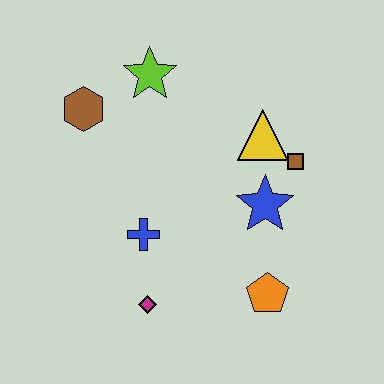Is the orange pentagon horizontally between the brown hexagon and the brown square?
Yes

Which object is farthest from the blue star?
The brown hexagon is farthest from the blue star.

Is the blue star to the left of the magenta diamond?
No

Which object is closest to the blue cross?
The magenta diamond is closest to the blue cross.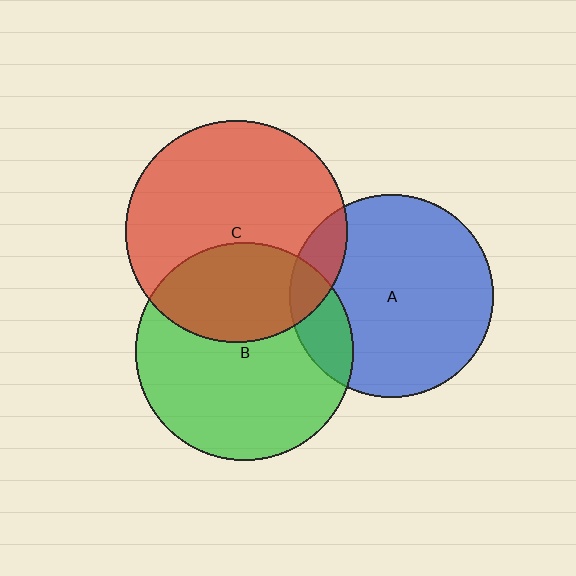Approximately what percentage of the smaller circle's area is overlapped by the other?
Approximately 35%.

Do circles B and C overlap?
Yes.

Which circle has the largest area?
Circle C (red).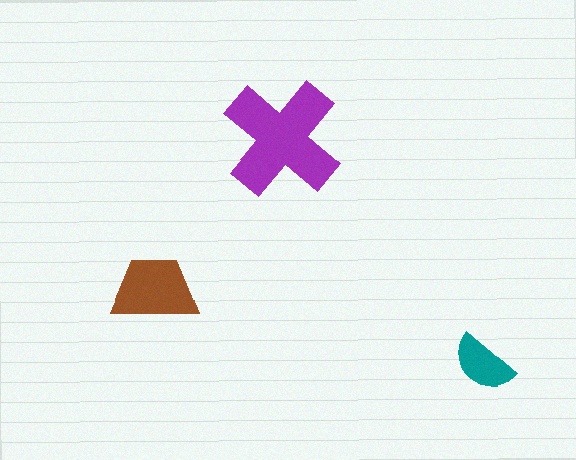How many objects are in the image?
There are 3 objects in the image.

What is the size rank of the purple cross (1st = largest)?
1st.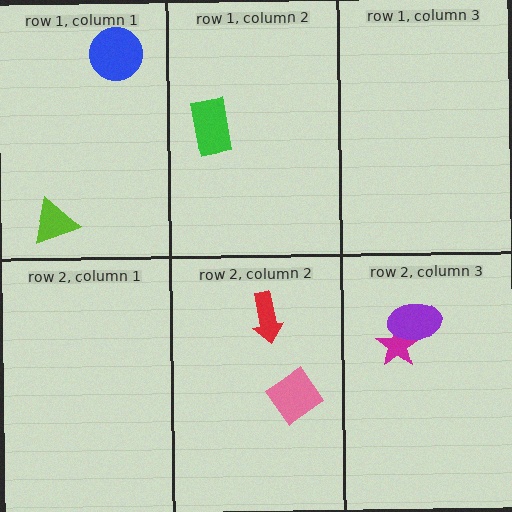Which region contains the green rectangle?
The row 1, column 2 region.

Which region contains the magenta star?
The row 2, column 3 region.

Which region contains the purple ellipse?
The row 2, column 3 region.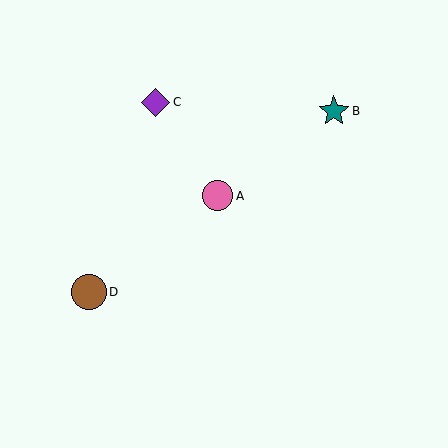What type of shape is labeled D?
Shape D is a brown circle.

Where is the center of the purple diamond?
The center of the purple diamond is at (155, 102).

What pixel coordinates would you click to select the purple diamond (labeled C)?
Click at (155, 102) to select the purple diamond C.